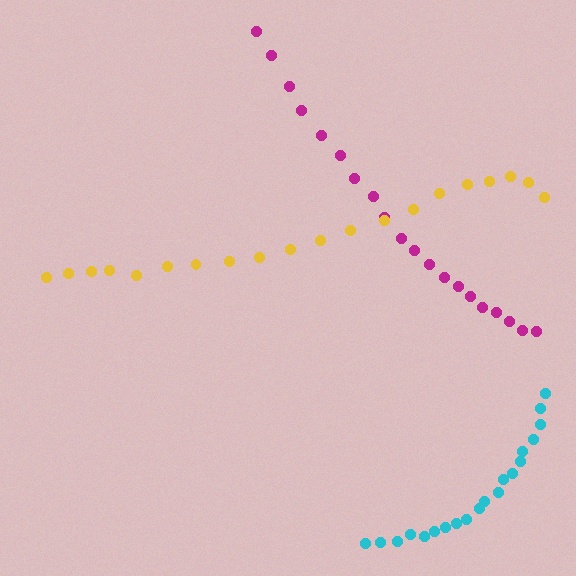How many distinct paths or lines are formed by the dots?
There are 3 distinct paths.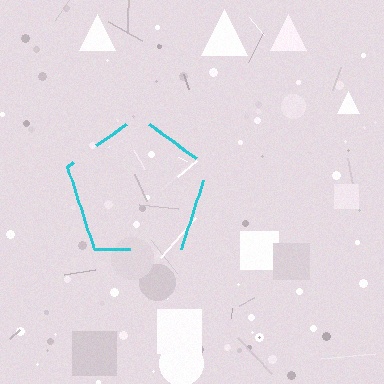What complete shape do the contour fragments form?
The contour fragments form a pentagon.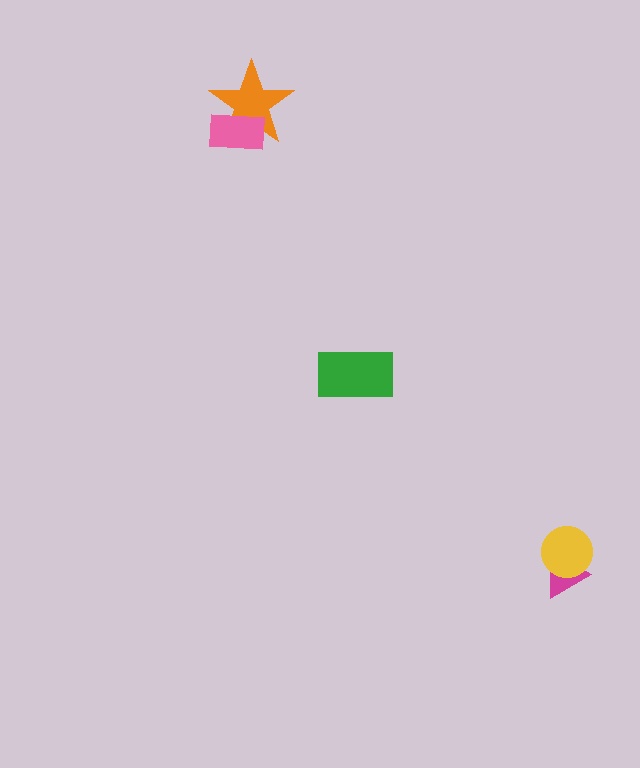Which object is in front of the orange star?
The pink rectangle is in front of the orange star.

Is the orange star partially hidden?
Yes, it is partially covered by another shape.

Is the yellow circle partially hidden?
No, no other shape covers it.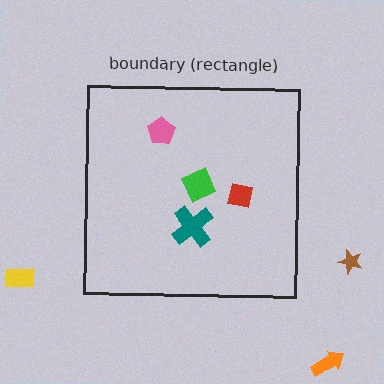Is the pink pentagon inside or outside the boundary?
Inside.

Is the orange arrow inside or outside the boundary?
Outside.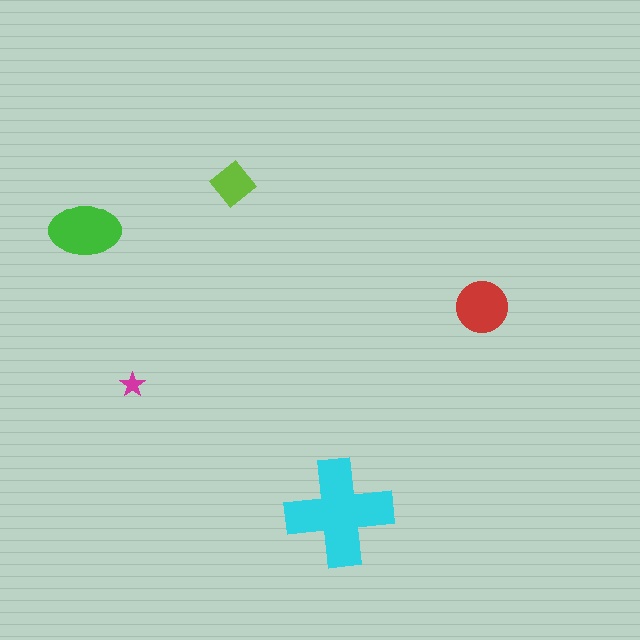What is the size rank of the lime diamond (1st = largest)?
4th.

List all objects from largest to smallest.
The cyan cross, the green ellipse, the red circle, the lime diamond, the magenta star.